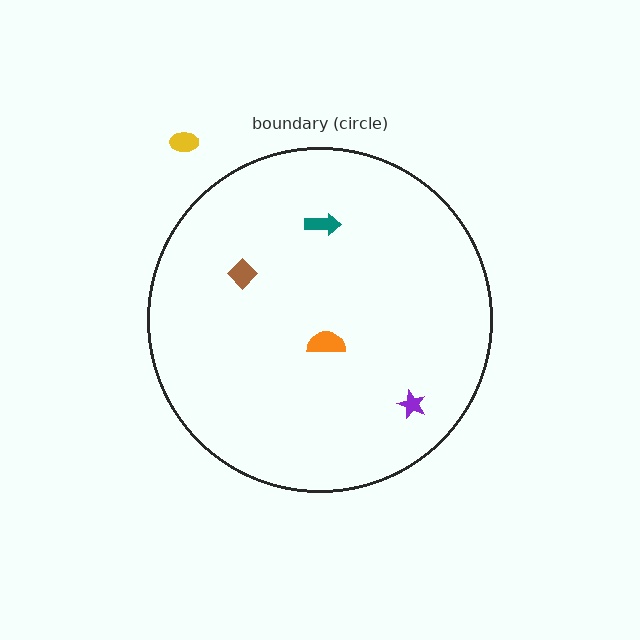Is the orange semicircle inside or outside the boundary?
Inside.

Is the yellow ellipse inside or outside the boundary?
Outside.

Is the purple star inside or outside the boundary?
Inside.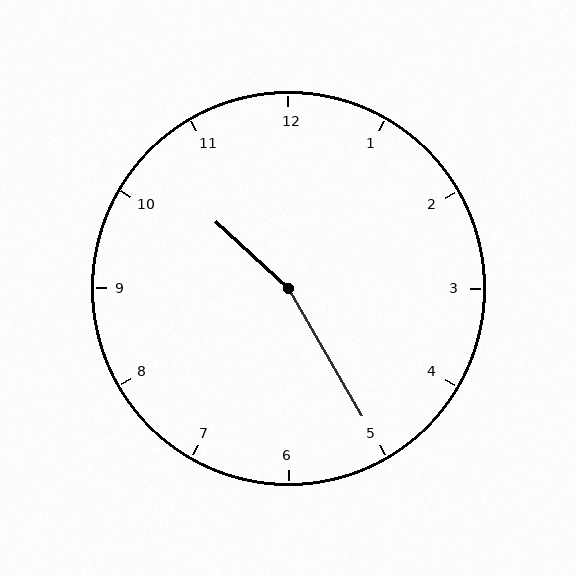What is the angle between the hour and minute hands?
Approximately 162 degrees.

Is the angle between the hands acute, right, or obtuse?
It is obtuse.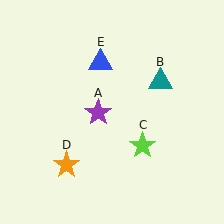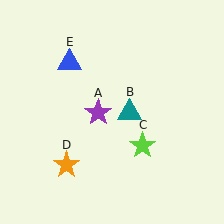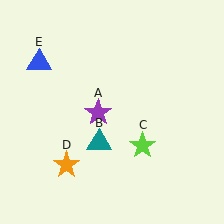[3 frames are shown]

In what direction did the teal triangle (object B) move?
The teal triangle (object B) moved down and to the left.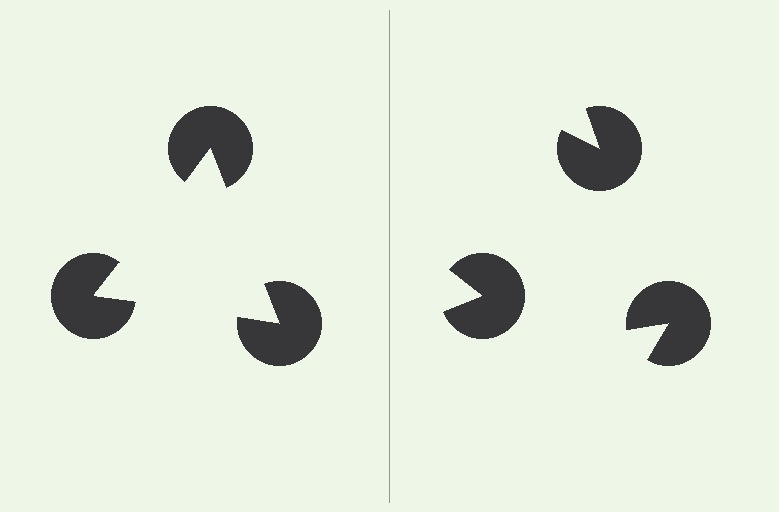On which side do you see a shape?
An illusory triangle appears on the left side. On the right side the wedge cuts are rotated, so no coherent shape forms.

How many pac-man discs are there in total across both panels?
6 — 3 on each side.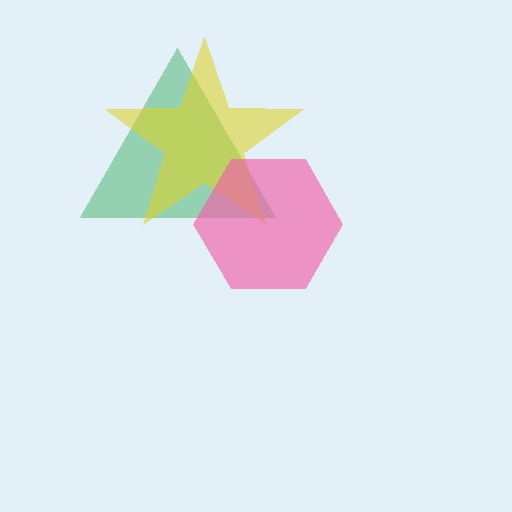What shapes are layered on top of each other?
The layered shapes are: a green triangle, a yellow star, a pink hexagon.